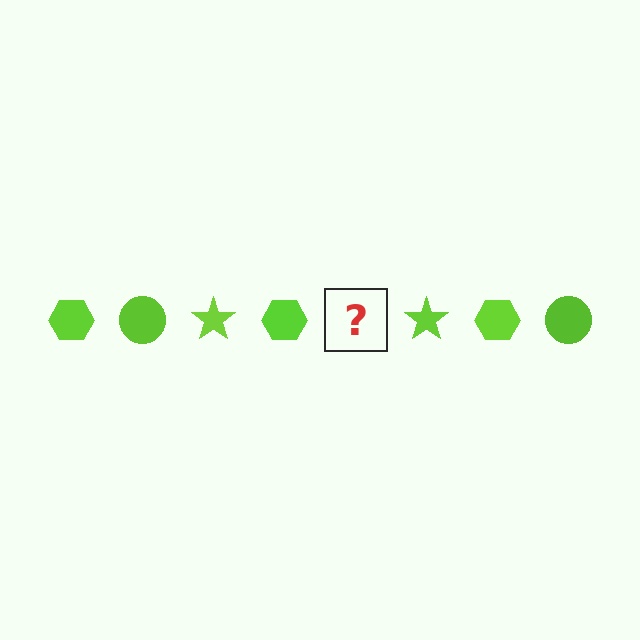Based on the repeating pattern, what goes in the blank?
The blank should be a lime circle.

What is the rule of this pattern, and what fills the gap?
The rule is that the pattern cycles through hexagon, circle, star shapes in lime. The gap should be filled with a lime circle.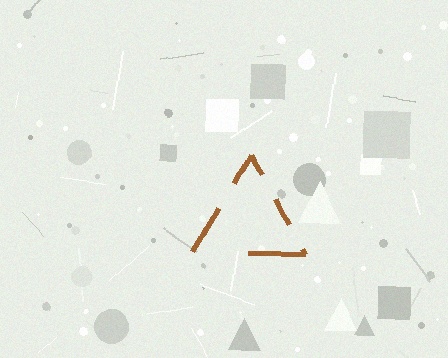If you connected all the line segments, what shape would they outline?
They would outline a triangle.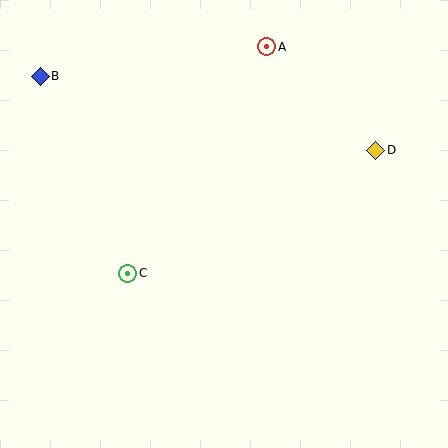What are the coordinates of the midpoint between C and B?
The midpoint between C and B is at (84, 175).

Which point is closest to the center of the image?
Point C at (128, 273) is closest to the center.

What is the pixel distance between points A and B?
The distance between A and B is 228 pixels.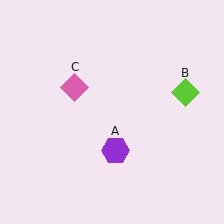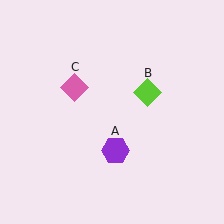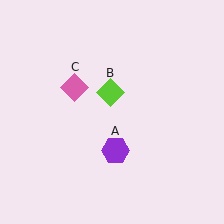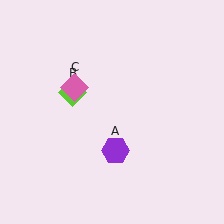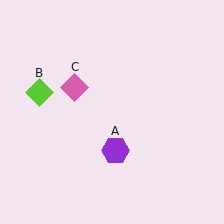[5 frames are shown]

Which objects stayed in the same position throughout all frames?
Purple hexagon (object A) and pink diamond (object C) remained stationary.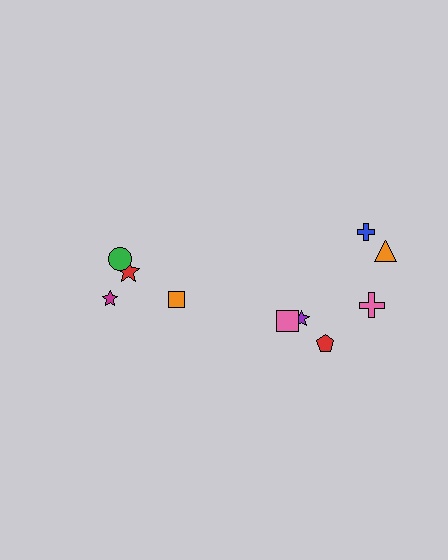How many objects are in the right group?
There are 6 objects.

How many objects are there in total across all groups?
There are 10 objects.